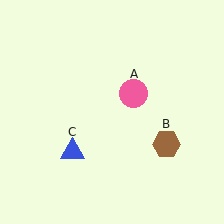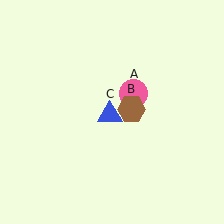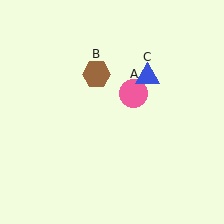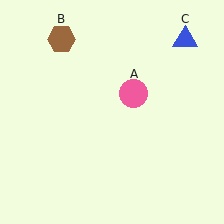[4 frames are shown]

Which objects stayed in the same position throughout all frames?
Pink circle (object A) remained stationary.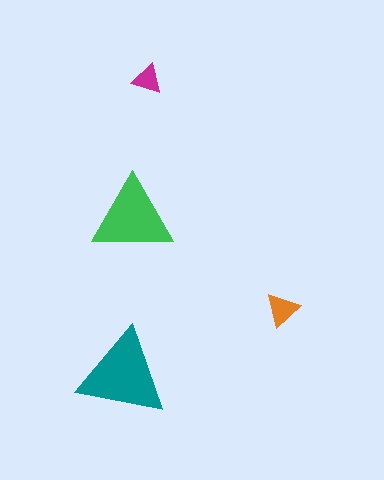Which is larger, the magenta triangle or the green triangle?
The green one.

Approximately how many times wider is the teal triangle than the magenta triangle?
About 3 times wider.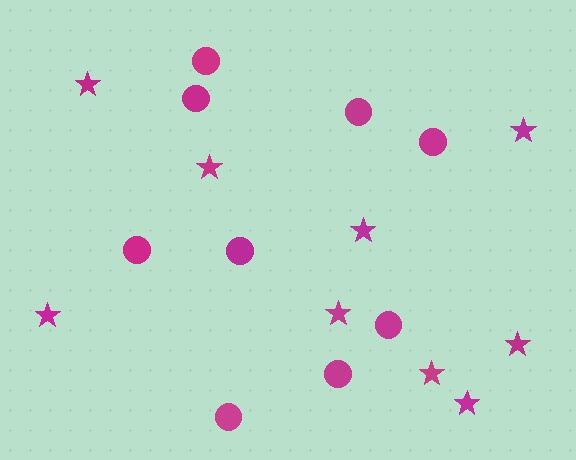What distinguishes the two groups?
There are 2 groups: one group of stars (9) and one group of circles (9).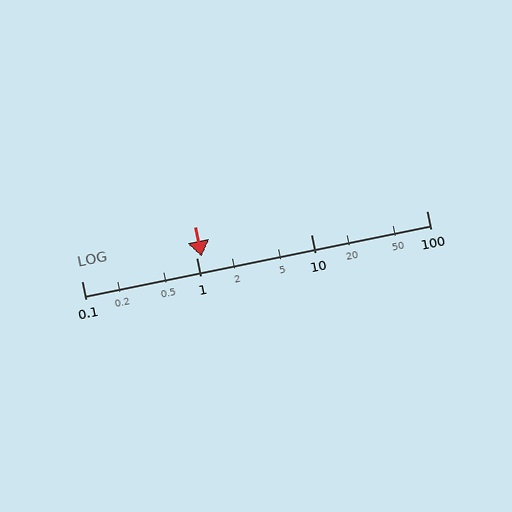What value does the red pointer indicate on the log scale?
The pointer indicates approximately 1.1.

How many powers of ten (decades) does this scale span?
The scale spans 3 decades, from 0.1 to 100.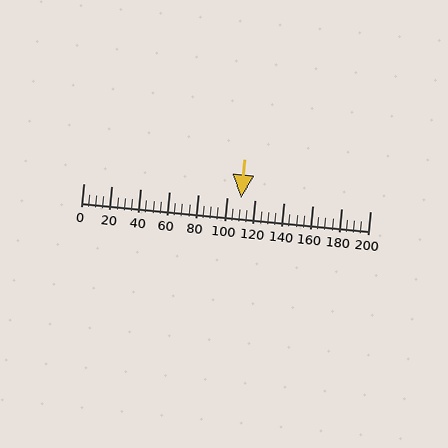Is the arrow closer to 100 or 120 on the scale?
The arrow is closer to 120.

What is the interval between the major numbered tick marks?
The major tick marks are spaced 20 units apart.